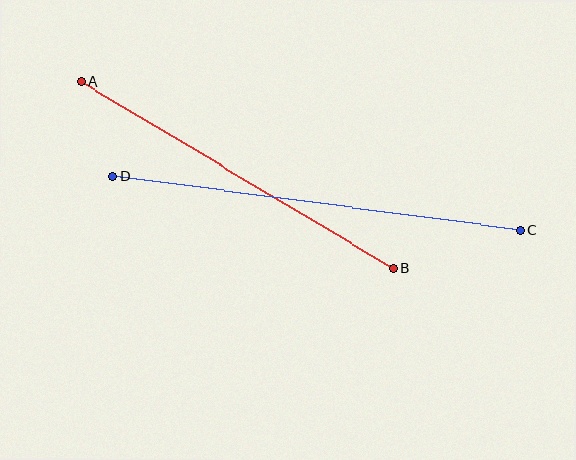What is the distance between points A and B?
The distance is approximately 363 pixels.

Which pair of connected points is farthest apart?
Points C and D are farthest apart.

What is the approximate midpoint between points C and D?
The midpoint is at approximately (317, 203) pixels.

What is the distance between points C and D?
The distance is approximately 410 pixels.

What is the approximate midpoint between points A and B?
The midpoint is at approximately (237, 175) pixels.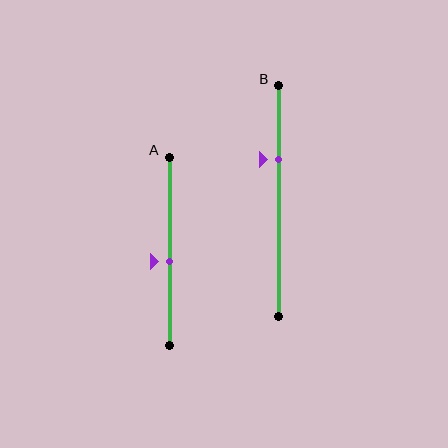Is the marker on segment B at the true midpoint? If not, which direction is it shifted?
No, the marker on segment B is shifted upward by about 18% of the segment length.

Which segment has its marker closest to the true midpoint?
Segment A has its marker closest to the true midpoint.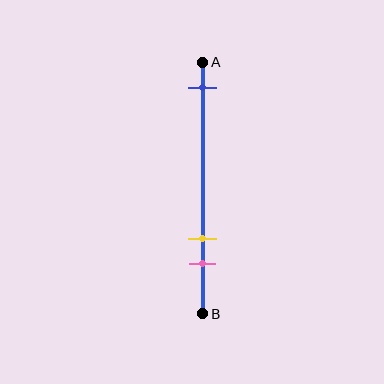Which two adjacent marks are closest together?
The yellow and pink marks are the closest adjacent pair.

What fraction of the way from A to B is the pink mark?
The pink mark is approximately 80% (0.8) of the way from A to B.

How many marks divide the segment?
There are 3 marks dividing the segment.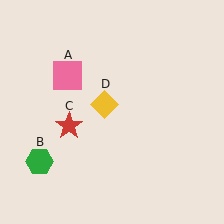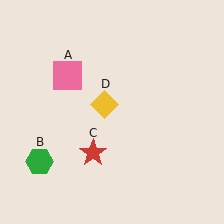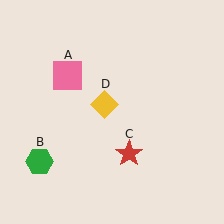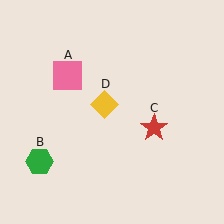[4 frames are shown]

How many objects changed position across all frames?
1 object changed position: red star (object C).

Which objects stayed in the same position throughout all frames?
Pink square (object A) and green hexagon (object B) and yellow diamond (object D) remained stationary.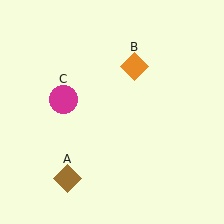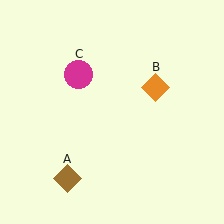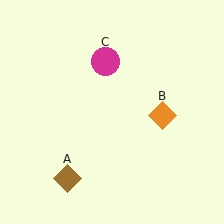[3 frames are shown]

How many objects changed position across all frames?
2 objects changed position: orange diamond (object B), magenta circle (object C).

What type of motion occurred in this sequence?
The orange diamond (object B), magenta circle (object C) rotated clockwise around the center of the scene.